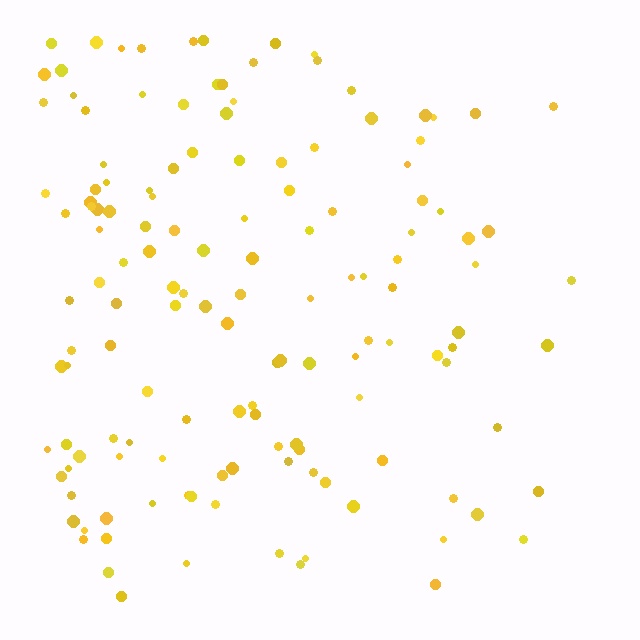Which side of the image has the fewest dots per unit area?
The right.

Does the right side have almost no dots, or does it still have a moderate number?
Still a moderate number, just noticeably fewer than the left.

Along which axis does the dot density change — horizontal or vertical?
Horizontal.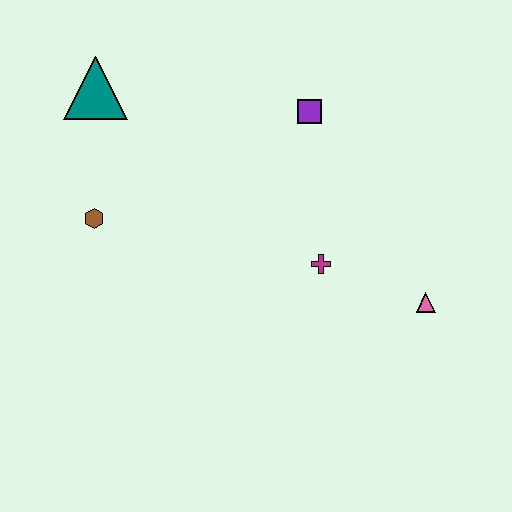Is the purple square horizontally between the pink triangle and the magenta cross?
No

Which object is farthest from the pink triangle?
The teal triangle is farthest from the pink triangle.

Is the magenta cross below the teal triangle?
Yes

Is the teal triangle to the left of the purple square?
Yes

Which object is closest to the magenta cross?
The pink triangle is closest to the magenta cross.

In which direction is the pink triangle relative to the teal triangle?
The pink triangle is to the right of the teal triangle.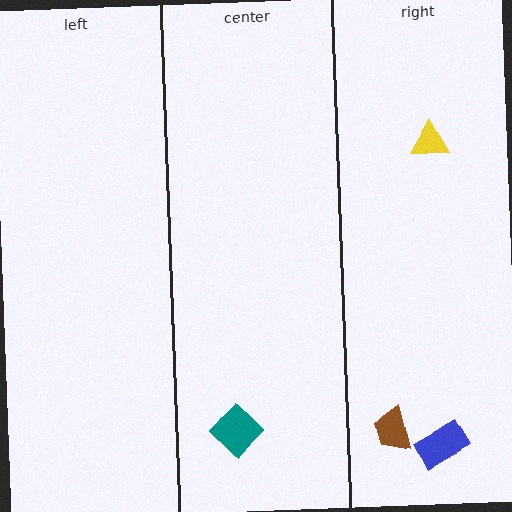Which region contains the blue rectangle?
The right region.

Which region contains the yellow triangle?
The right region.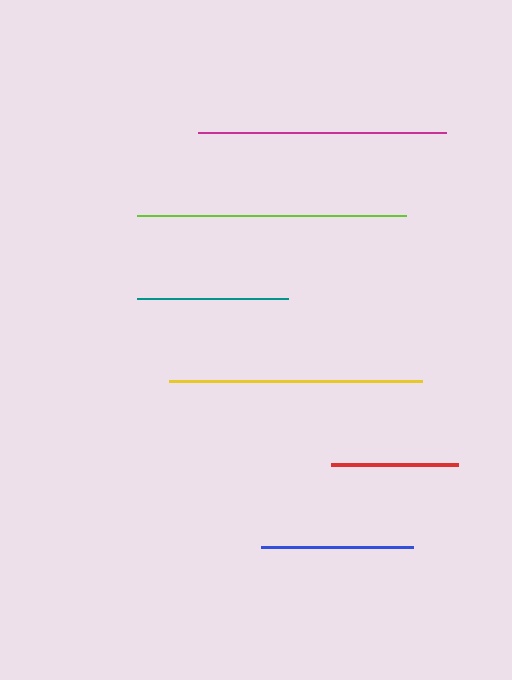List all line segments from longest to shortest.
From longest to shortest: lime, yellow, magenta, blue, teal, red.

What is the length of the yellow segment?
The yellow segment is approximately 254 pixels long.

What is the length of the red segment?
The red segment is approximately 127 pixels long.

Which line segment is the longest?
The lime line is the longest at approximately 269 pixels.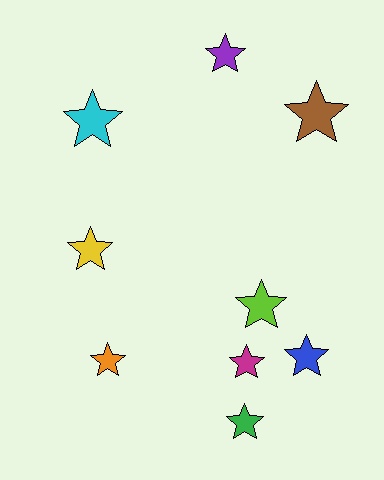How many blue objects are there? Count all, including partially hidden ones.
There is 1 blue object.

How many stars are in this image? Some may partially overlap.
There are 9 stars.